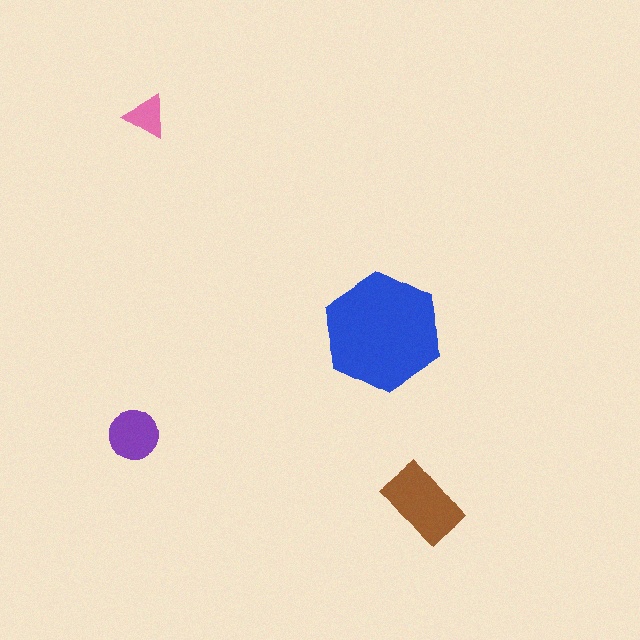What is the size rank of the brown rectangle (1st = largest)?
2nd.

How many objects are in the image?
There are 4 objects in the image.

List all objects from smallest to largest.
The pink triangle, the purple circle, the brown rectangle, the blue hexagon.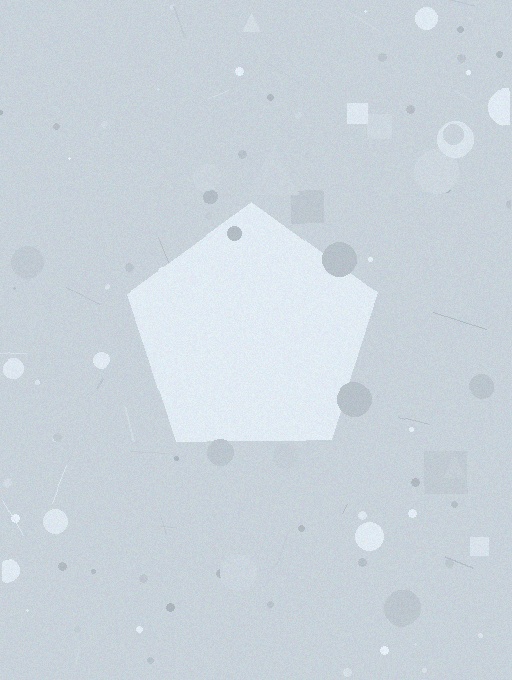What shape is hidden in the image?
A pentagon is hidden in the image.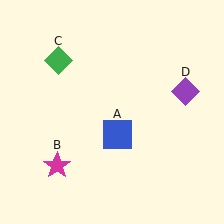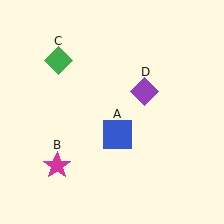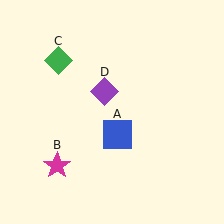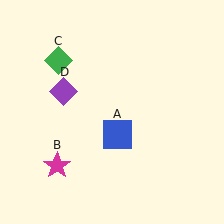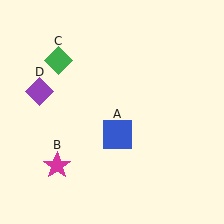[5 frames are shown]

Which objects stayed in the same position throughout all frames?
Blue square (object A) and magenta star (object B) and green diamond (object C) remained stationary.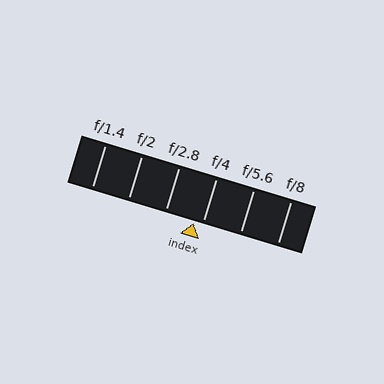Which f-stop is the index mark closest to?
The index mark is closest to f/4.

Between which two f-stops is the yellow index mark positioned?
The index mark is between f/2.8 and f/4.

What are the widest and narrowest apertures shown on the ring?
The widest aperture shown is f/1.4 and the narrowest is f/8.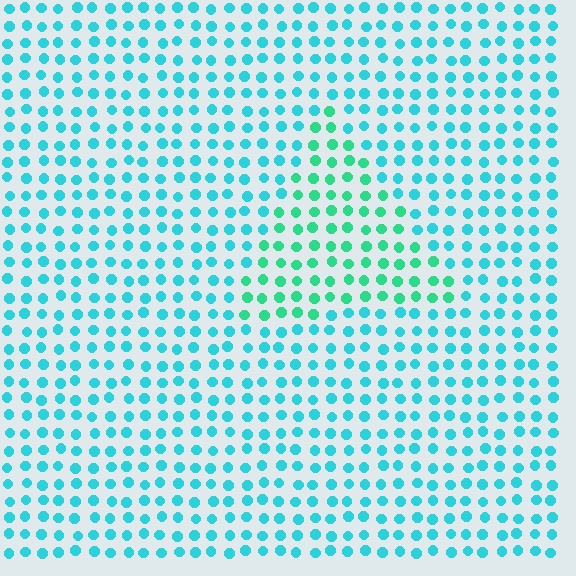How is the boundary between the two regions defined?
The boundary is defined purely by a slight shift in hue (about 31 degrees). Spacing, size, and orientation are identical on both sides.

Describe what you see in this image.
The image is filled with small cyan elements in a uniform arrangement. A triangle-shaped region is visible where the elements are tinted to a slightly different hue, forming a subtle color boundary.